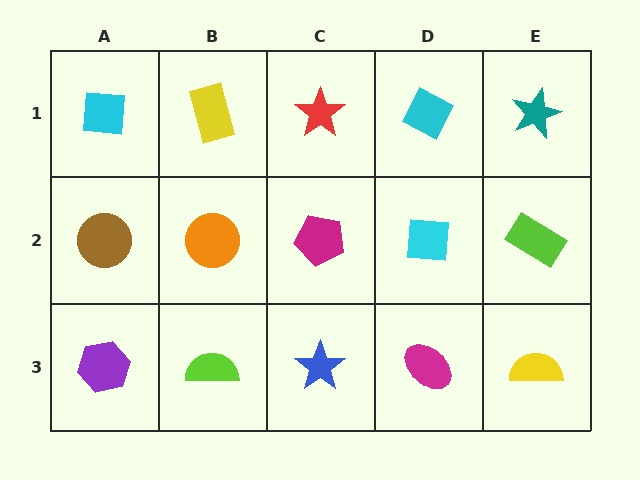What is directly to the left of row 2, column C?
An orange circle.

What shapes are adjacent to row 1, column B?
An orange circle (row 2, column B), a cyan square (row 1, column A), a red star (row 1, column C).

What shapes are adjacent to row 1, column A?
A brown circle (row 2, column A), a yellow rectangle (row 1, column B).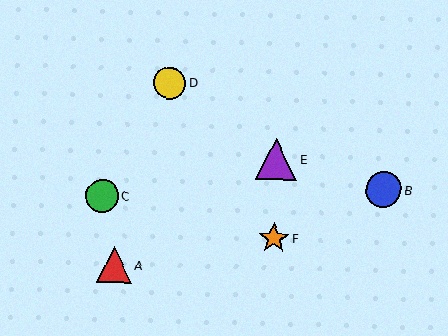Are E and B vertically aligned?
No, E is at x≈276 and B is at x≈384.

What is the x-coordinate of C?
Object C is at x≈102.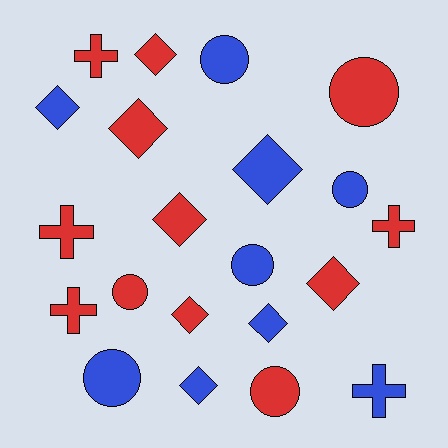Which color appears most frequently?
Red, with 12 objects.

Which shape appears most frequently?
Diamond, with 9 objects.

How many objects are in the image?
There are 21 objects.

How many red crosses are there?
There are 4 red crosses.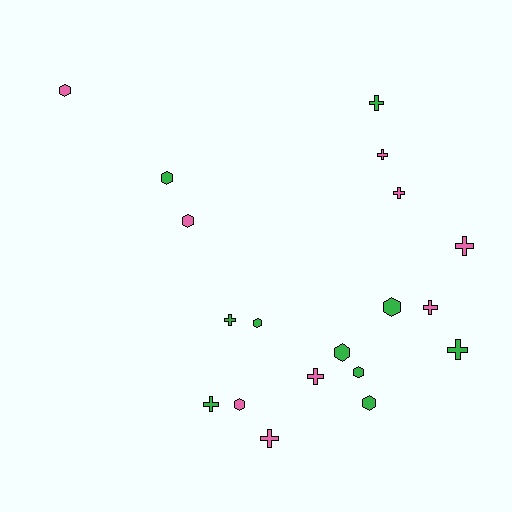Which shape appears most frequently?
Cross, with 10 objects.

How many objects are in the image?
There are 19 objects.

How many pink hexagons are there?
There are 3 pink hexagons.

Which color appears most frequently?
Green, with 10 objects.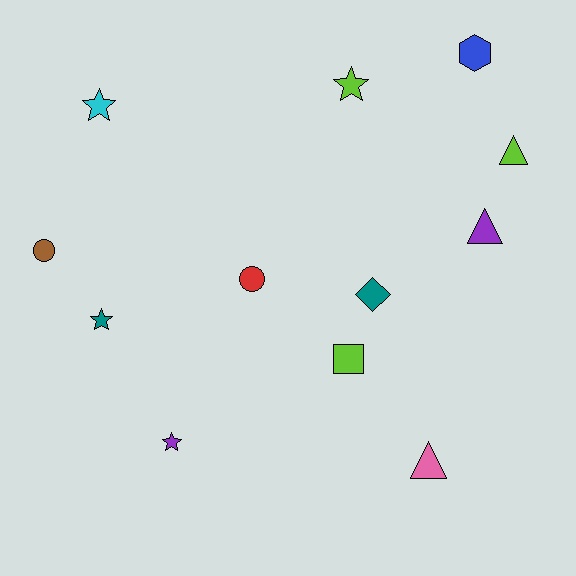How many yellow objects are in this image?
There are no yellow objects.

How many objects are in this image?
There are 12 objects.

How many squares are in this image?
There is 1 square.